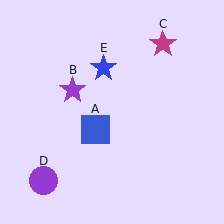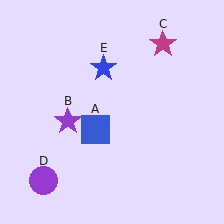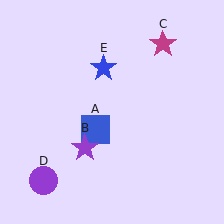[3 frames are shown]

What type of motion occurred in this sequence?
The purple star (object B) rotated counterclockwise around the center of the scene.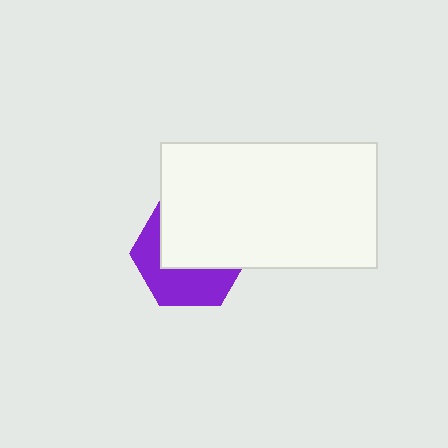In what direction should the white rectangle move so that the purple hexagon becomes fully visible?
The white rectangle should move up. That is the shortest direction to clear the overlap and leave the purple hexagon fully visible.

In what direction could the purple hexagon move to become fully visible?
The purple hexagon could move down. That would shift it out from behind the white rectangle entirely.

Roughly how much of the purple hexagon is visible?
A small part of it is visible (roughly 44%).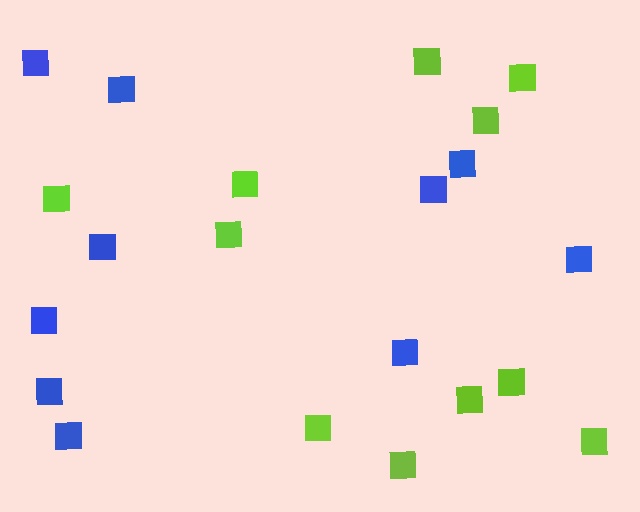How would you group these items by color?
There are 2 groups: one group of lime squares (11) and one group of blue squares (10).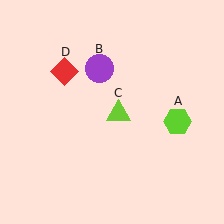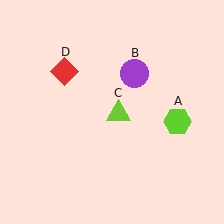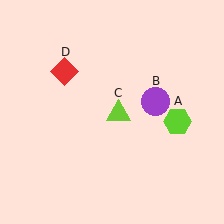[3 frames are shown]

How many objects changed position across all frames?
1 object changed position: purple circle (object B).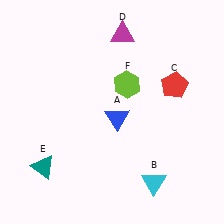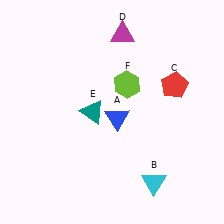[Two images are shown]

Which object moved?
The teal triangle (E) moved up.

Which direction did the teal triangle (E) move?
The teal triangle (E) moved up.